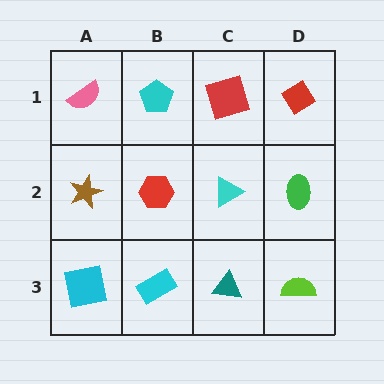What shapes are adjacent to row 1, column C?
A cyan triangle (row 2, column C), a cyan pentagon (row 1, column B), a red diamond (row 1, column D).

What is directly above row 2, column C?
A red square.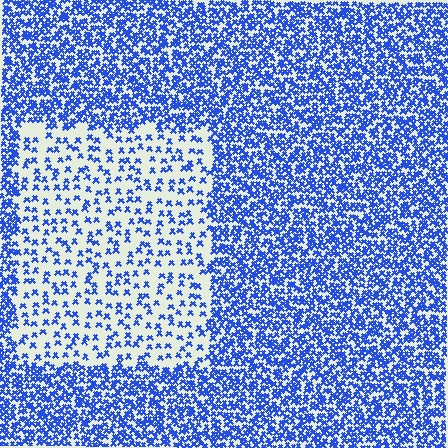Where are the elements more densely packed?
The elements are more densely packed outside the rectangle boundary.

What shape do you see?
I see a rectangle.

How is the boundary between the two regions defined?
The boundary is defined by a change in element density (approximately 2.8x ratio). All elements are the same color, size, and shape.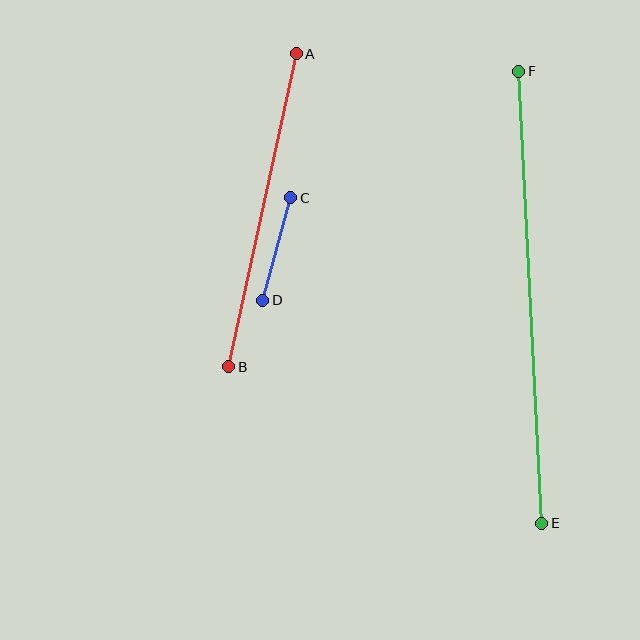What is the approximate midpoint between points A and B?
The midpoint is at approximately (262, 210) pixels.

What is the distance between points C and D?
The distance is approximately 106 pixels.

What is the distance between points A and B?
The distance is approximately 320 pixels.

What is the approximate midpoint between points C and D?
The midpoint is at approximately (277, 249) pixels.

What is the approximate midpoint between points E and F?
The midpoint is at approximately (530, 297) pixels.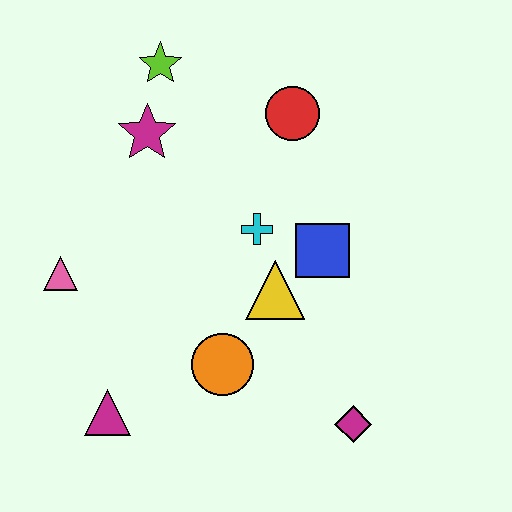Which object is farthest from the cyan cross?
The magenta triangle is farthest from the cyan cross.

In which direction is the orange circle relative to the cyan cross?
The orange circle is below the cyan cross.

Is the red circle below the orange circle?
No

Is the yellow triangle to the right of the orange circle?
Yes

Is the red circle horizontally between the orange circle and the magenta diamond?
Yes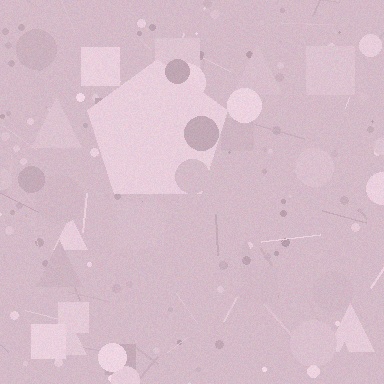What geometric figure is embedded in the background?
A pentagon is embedded in the background.